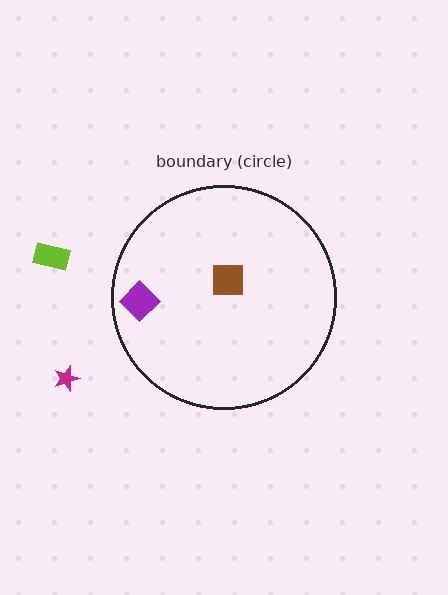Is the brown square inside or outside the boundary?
Inside.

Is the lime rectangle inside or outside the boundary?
Outside.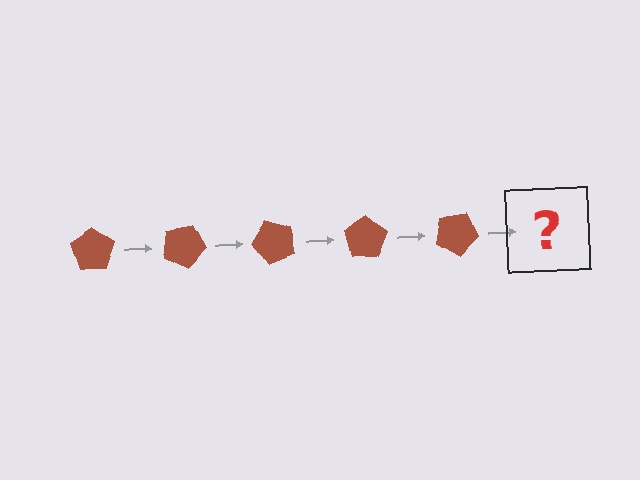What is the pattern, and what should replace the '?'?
The pattern is that the pentagon rotates 25 degrees each step. The '?' should be a brown pentagon rotated 125 degrees.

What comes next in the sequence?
The next element should be a brown pentagon rotated 125 degrees.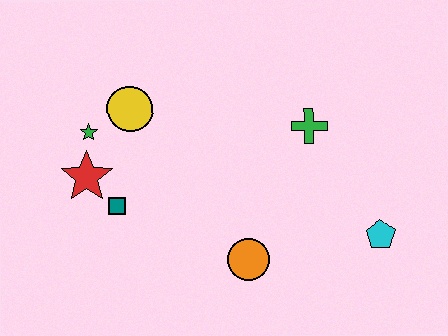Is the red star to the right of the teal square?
No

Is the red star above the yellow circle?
No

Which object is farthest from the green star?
The cyan pentagon is farthest from the green star.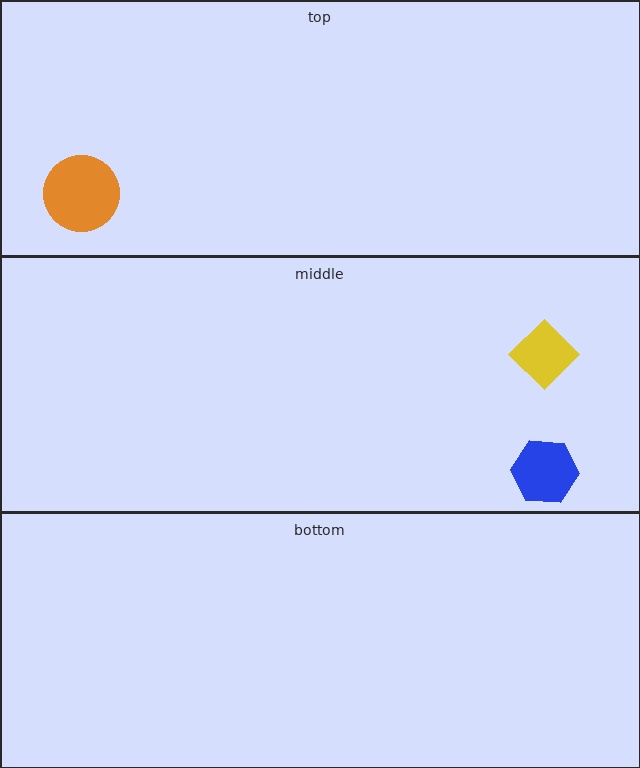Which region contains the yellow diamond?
The middle region.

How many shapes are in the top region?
1.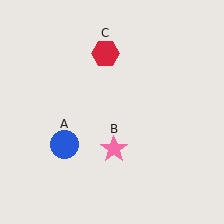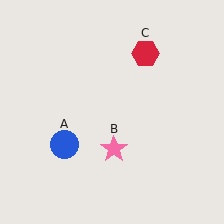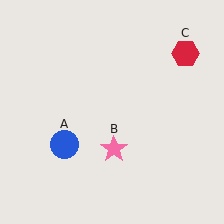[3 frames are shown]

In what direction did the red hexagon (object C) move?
The red hexagon (object C) moved right.